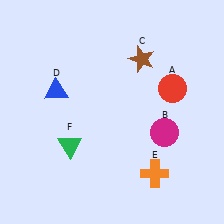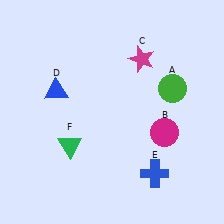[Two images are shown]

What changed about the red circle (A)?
In Image 1, A is red. In Image 2, it changed to green.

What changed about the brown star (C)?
In Image 1, C is brown. In Image 2, it changed to magenta.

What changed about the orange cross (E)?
In Image 1, E is orange. In Image 2, it changed to blue.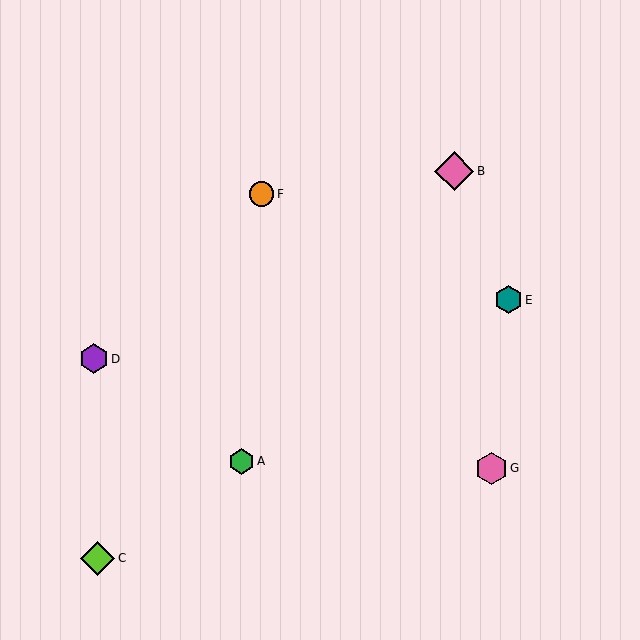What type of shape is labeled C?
Shape C is a lime diamond.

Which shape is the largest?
The pink diamond (labeled B) is the largest.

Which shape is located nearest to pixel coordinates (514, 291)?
The teal hexagon (labeled E) at (508, 300) is nearest to that location.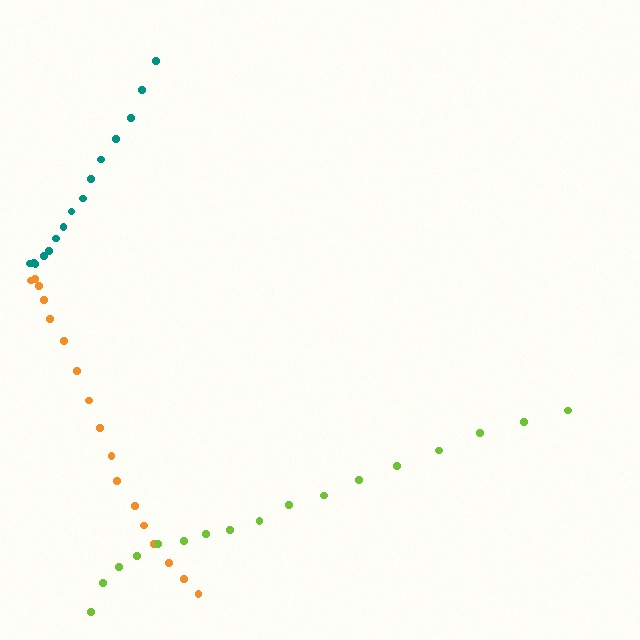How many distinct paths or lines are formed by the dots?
There are 3 distinct paths.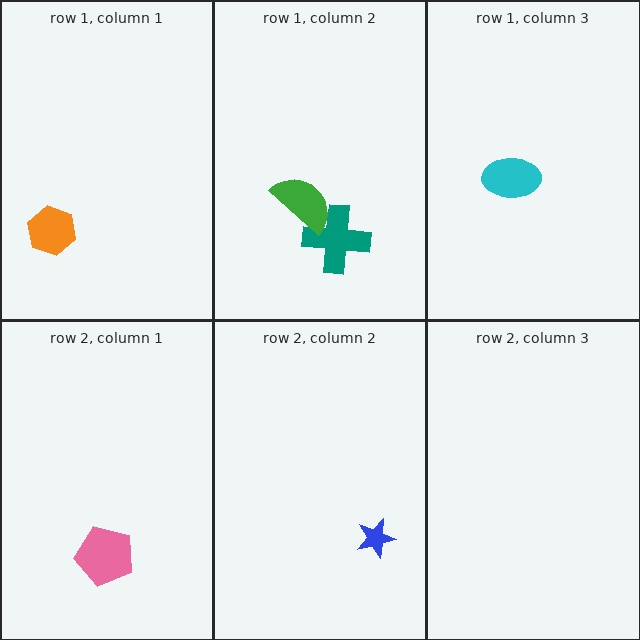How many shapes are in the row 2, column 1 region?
1.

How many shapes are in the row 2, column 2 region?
1.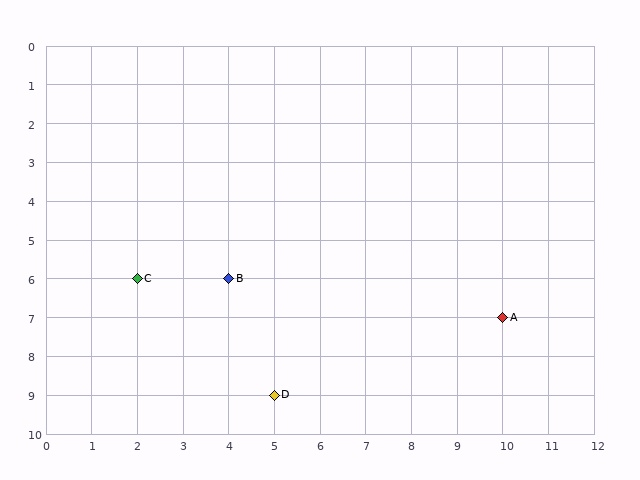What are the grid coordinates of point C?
Point C is at grid coordinates (2, 6).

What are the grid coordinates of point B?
Point B is at grid coordinates (4, 6).